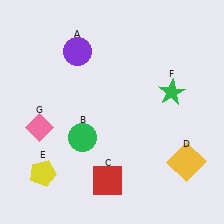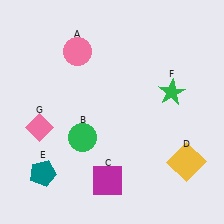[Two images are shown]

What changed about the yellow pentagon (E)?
In Image 1, E is yellow. In Image 2, it changed to teal.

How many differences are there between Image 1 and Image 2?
There are 3 differences between the two images.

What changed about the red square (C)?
In Image 1, C is red. In Image 2, it changed to magenta.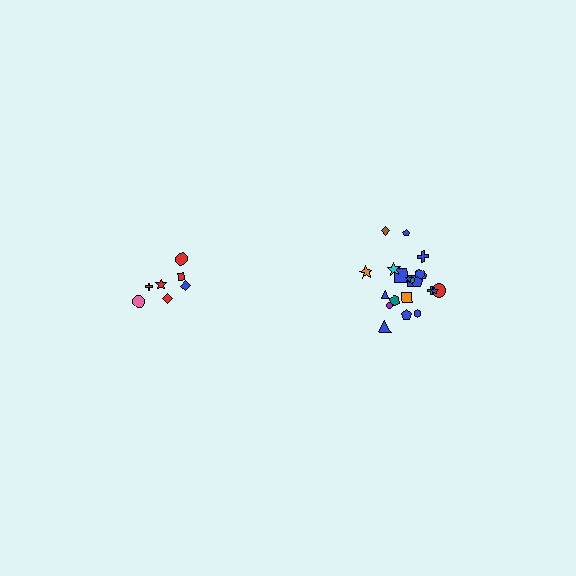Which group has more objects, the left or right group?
The right group.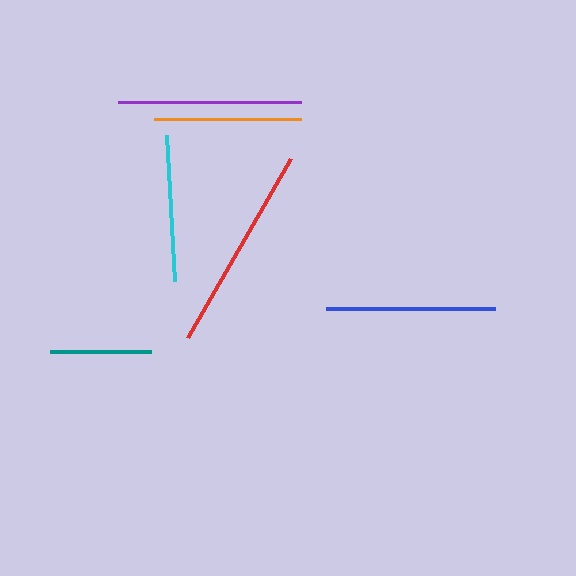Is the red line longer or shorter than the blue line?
The red line is longer than the blue line.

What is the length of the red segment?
The red segment is approximately 206 pixels long.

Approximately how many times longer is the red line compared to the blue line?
The red line is approximately 1.2 times the length of the blue line.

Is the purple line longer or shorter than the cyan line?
The purple line is longer than the cyan line.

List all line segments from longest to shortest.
From longest to shortest: red, purple, blue, orange, cyan, teal.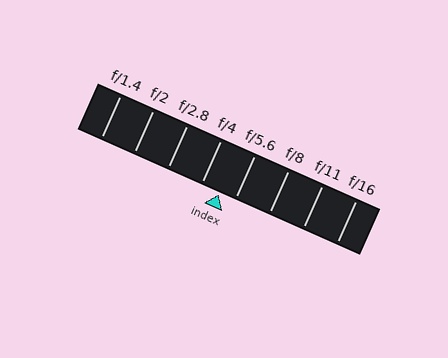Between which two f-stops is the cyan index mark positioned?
The index mark is between f/4 and f/5.6.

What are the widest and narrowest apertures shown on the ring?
The widest aperture shown is f/1.4 and the narrowest is f/16.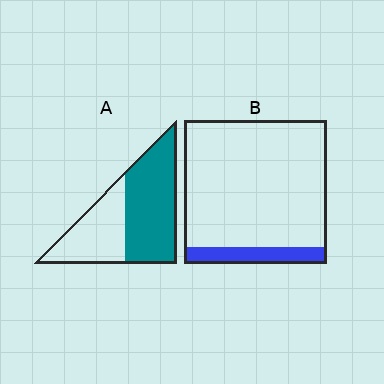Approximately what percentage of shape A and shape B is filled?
A is approximately 60% and B is approximately 10%.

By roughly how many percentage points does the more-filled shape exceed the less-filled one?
By roughly 50 percentage points (A over B).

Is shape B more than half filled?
No.